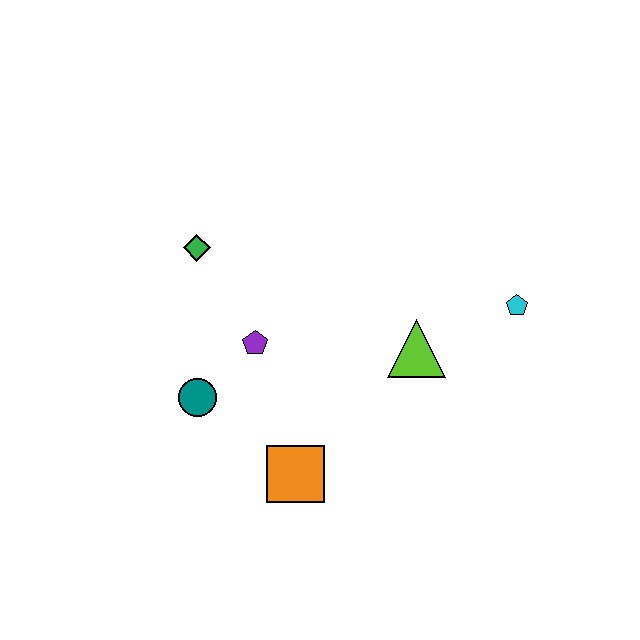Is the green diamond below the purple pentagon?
No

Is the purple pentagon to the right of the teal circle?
Yes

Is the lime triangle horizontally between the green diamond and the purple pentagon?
No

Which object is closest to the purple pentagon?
The teal circle is closest to the purple pentagon.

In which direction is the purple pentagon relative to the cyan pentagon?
The purple pentagon is to the left of the cyan pentagon.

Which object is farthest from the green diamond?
The cyan pentagon is farthest from the green diamond.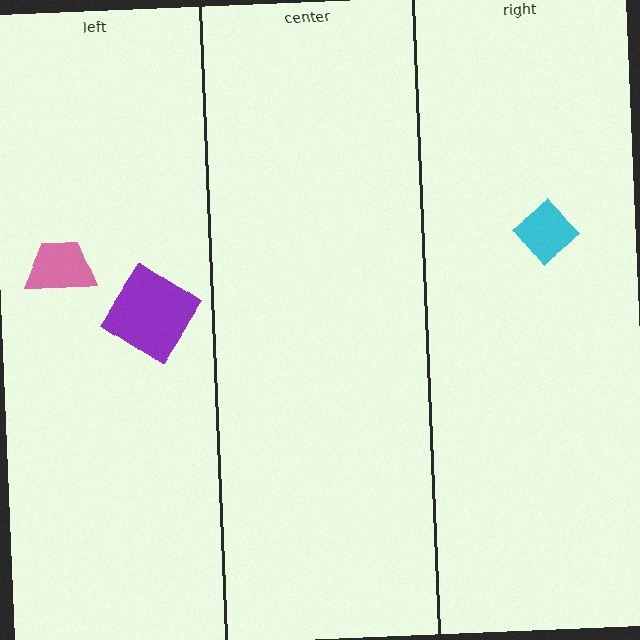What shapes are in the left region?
The purple diamond, the pink trapezoid.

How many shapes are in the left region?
2.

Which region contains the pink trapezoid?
The left region.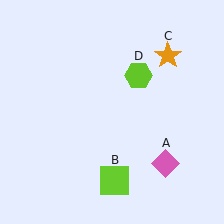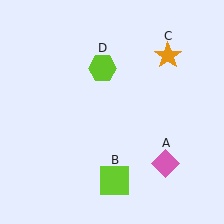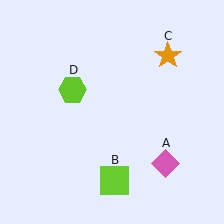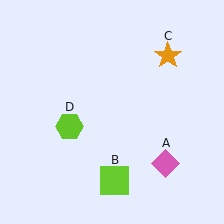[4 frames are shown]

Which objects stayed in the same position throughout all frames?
Pink diamond (object A) and lime square (object B) and orange star (object C) remained stationary.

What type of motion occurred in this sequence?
The lime hexagon (object D) rotated counterclockwise around the center of the scene.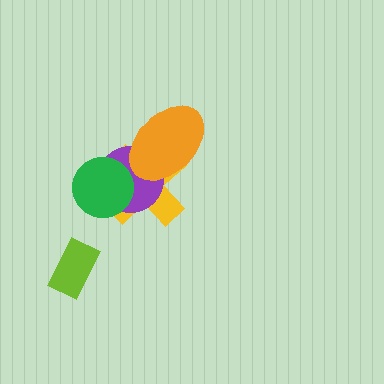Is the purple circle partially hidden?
Yes, it is partially covered by another shape.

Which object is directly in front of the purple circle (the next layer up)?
The orange ellipse is directly in front of the purple circle.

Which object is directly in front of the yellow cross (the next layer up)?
The purple circle is directly in front of the yellow cross.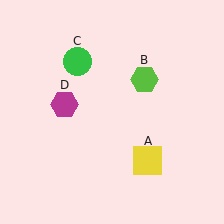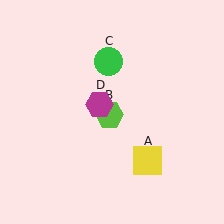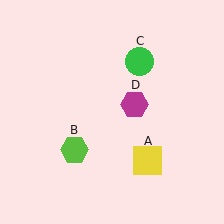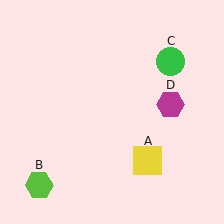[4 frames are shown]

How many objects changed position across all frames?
3 objects changed position: lime hexagon (object B), green circle (object C), magenta hexagon (object D).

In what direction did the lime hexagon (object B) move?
The lime hexagon (object B) moved down and to the left.